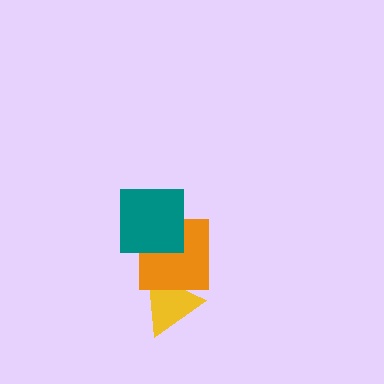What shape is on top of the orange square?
The teal square is on top of the orange square.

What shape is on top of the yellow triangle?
The orange square is on top of the yellow triangle.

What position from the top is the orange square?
The orange square is 2nd from the top.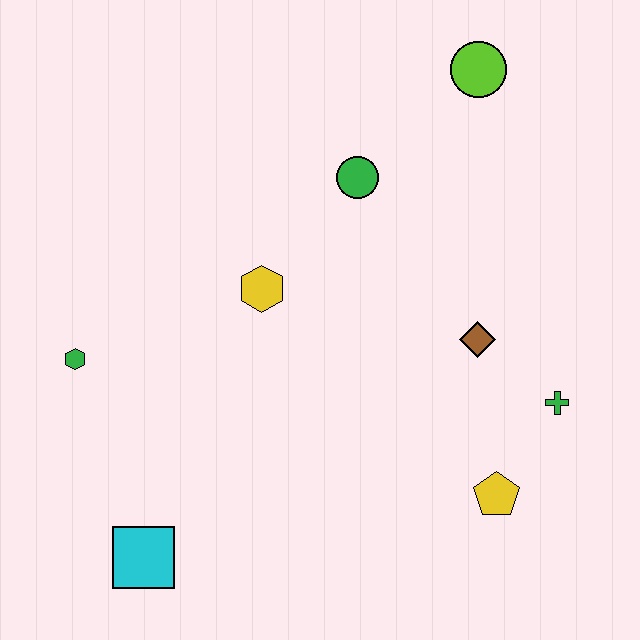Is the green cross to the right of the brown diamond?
Yes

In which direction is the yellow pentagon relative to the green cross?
The yellow pentagon is below the green cross.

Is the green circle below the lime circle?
Yes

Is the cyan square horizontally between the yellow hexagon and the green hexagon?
Yes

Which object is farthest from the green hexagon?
The lime circle is farthest from the green hexagon.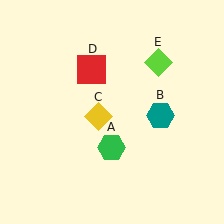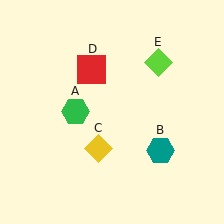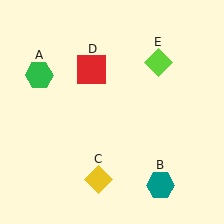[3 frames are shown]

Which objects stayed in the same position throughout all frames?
Red square (object D) and lime diamond (object E) remained stationary.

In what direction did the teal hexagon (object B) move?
The teal hexagon (object B) moved down.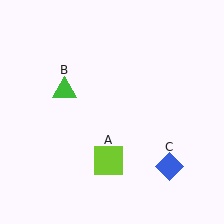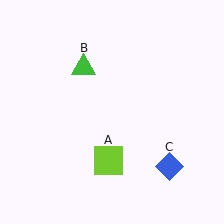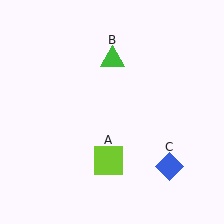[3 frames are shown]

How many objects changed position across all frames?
1 object changed position: green triangle (object B).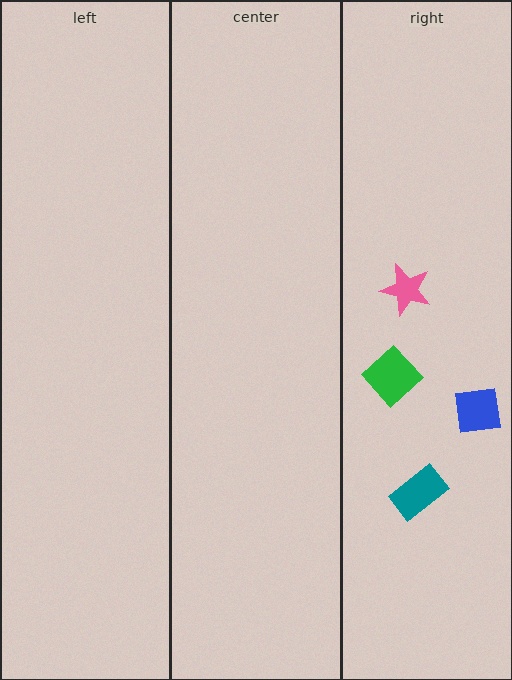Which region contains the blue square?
The right region.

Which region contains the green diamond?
The right region.